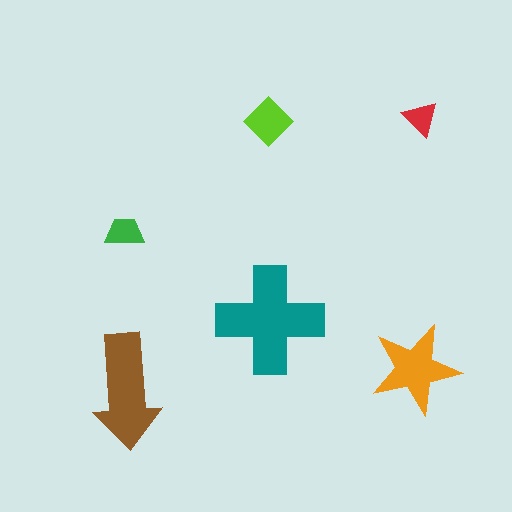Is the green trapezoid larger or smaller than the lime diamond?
Smaller.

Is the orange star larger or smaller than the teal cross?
Smaller.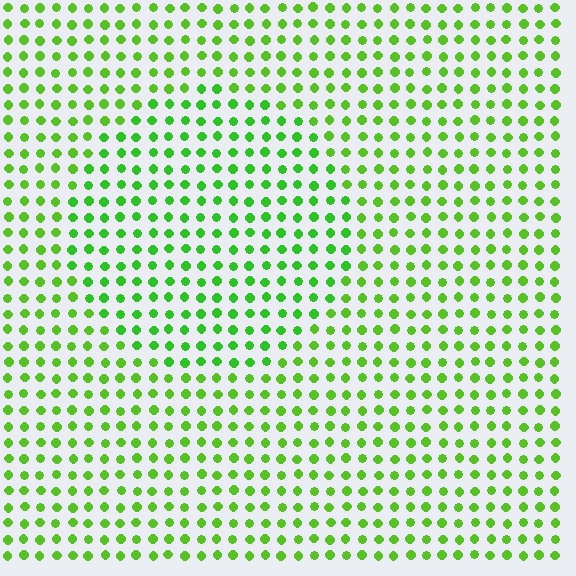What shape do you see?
I see a circle.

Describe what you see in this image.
The image is filled with small lime elements in a uniform arrangement. A circle-shaped region is visible where the elements are tinted to a slightly different hue, forming a subtle color boundary.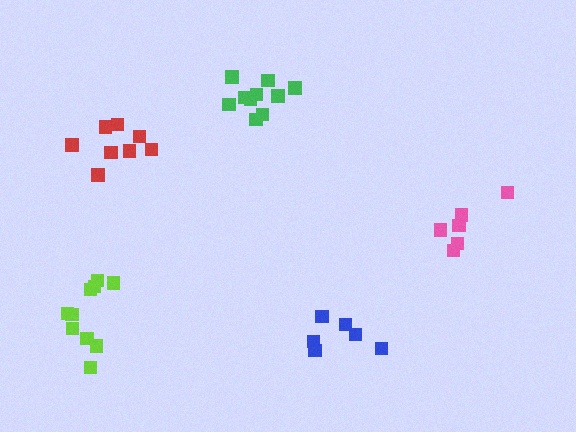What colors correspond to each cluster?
The clusters are colored: pink, lime, blue, red, green.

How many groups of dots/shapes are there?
There are 5 groups.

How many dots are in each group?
Group 1: 6 dots, Group 2: 10 dots, Group 3: 6 dots, Group 4: 8 dots, Group 5: 10 dots (40 total).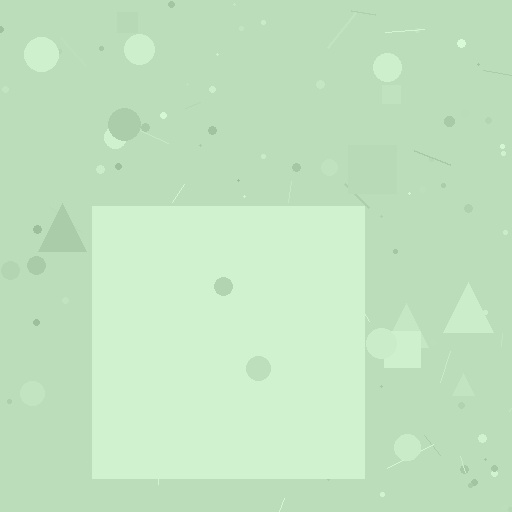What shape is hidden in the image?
A square is hidden in the image.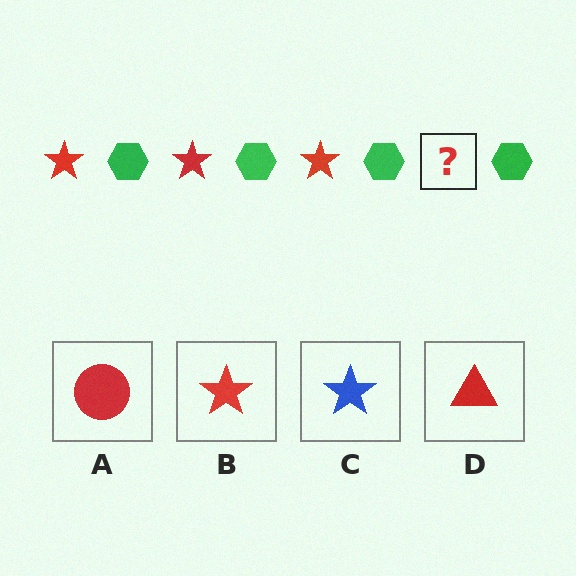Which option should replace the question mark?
Option B.